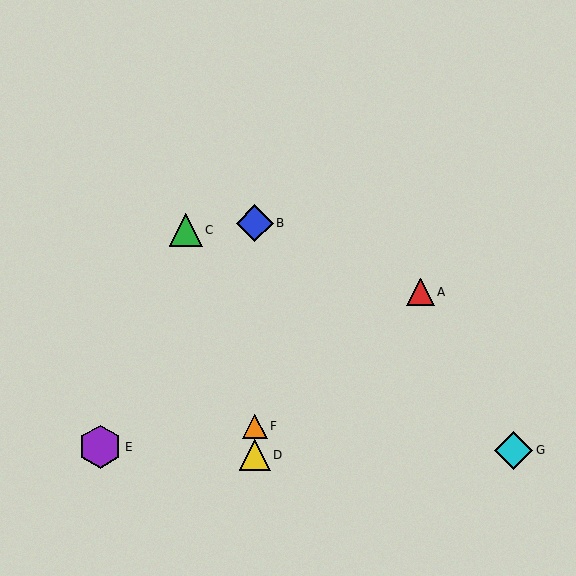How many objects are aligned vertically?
3 objects (B, D, F) are aligned vertically.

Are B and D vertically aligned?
Yes, both are at x≈255.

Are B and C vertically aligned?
No, B is at x≈255 and C is at x≈186.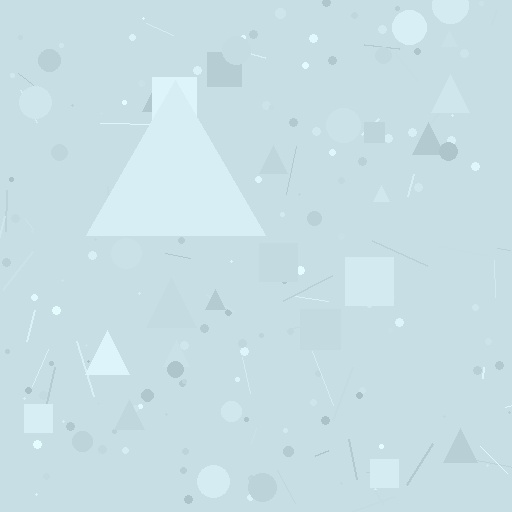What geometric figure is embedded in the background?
A triangle is embedded in the background.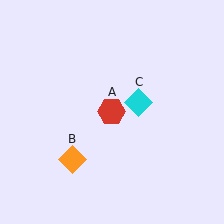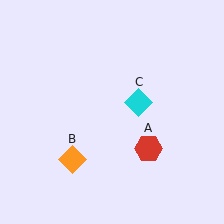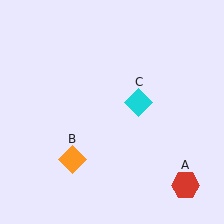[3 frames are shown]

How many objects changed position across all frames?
1 object changed position: red hexagon (object A).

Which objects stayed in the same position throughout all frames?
Orange diamond (object B) and cyan diamond (object C) remained stationary.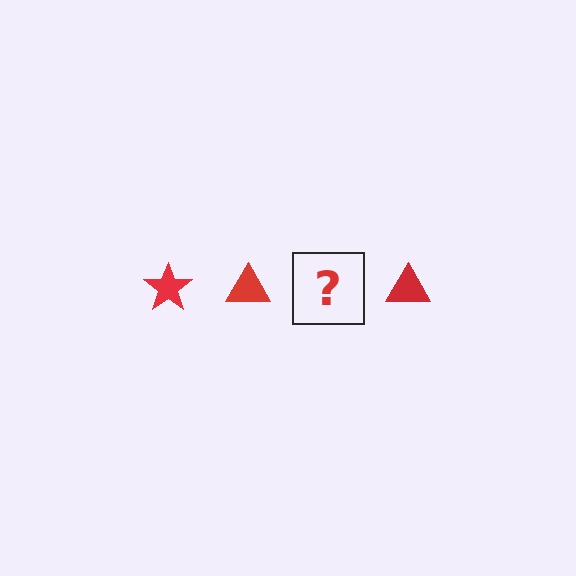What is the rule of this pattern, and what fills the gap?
The rule is that the pattern cycles through star, triangle shapes in red. The gap should be filled with a red star.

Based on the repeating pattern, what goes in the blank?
The blank should be a red star.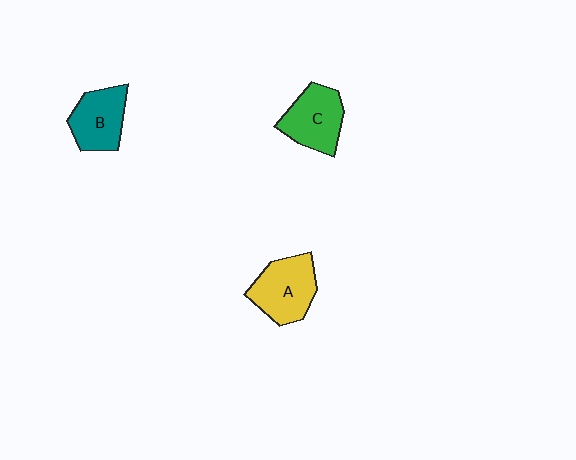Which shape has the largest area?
Shape A (yellow).